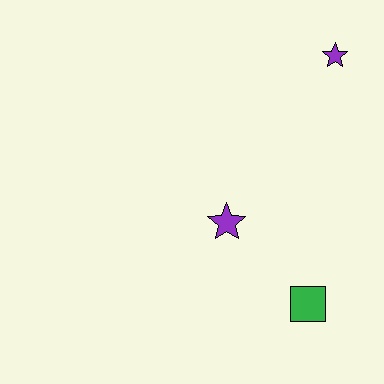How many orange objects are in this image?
There are no orange objects.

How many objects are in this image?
There are 3 objects.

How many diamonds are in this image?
There are no diamonds.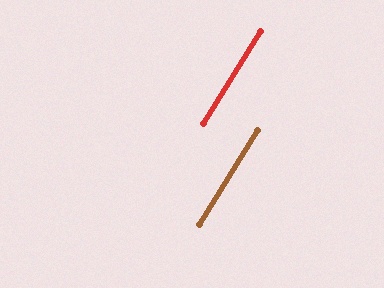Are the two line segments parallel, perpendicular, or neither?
Parallel — their directions differ by only 0.2°.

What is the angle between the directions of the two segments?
Approximately 0 degrees.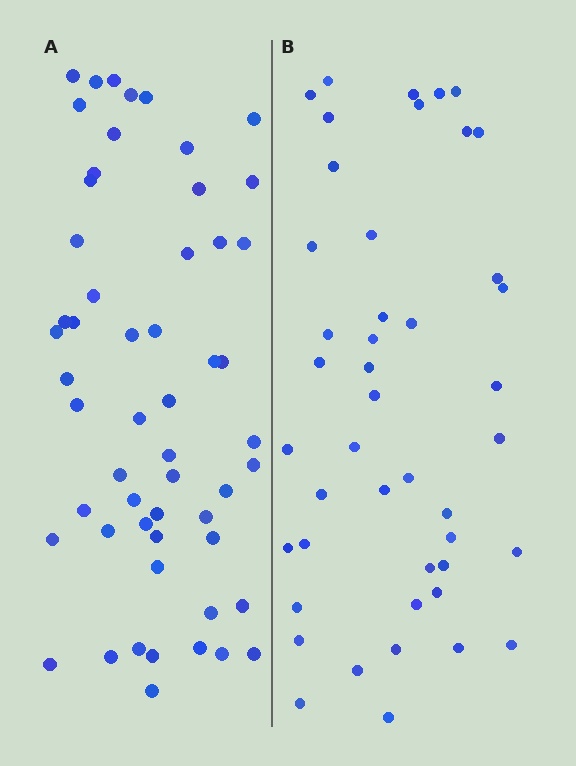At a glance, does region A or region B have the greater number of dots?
Region A (the left region) has more dots.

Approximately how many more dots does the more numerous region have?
Region A has roughly 10 or so more dots than region B.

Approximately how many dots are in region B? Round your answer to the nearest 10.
About 40 dots. (The exact count is 45, which rounds to 40.)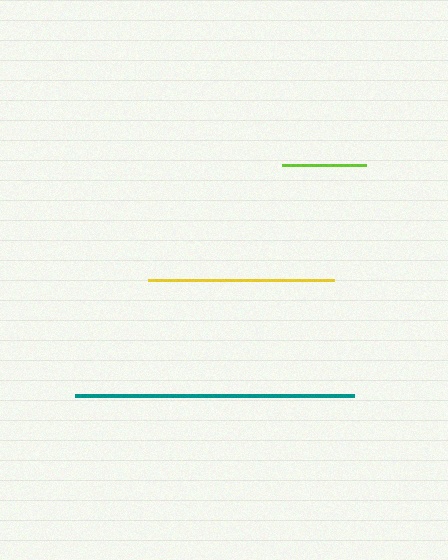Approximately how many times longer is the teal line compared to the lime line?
The teal line is approximately 3.3 times the length of the lime line.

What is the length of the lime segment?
The lime segment is approximately 84 pixels long.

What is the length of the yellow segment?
The yellow segment is approximately 186 pixels long.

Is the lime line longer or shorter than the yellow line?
The yellow line is longer than the lime line.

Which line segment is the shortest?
The lime line is the shortest at approximately 84 pixels.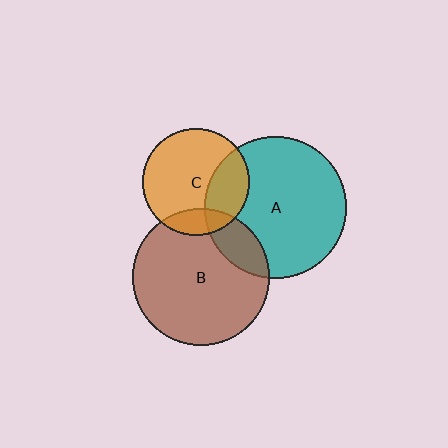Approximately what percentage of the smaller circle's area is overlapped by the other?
Approximately 30%.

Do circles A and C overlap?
Yes.